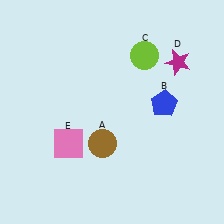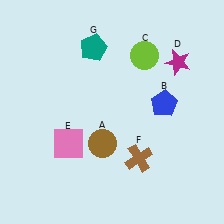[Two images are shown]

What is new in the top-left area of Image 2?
A teal pentagon (G) was added in the top-left area of Image 2.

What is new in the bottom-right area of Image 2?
A brown cross (F) was added in the bottom-right area of Image 2.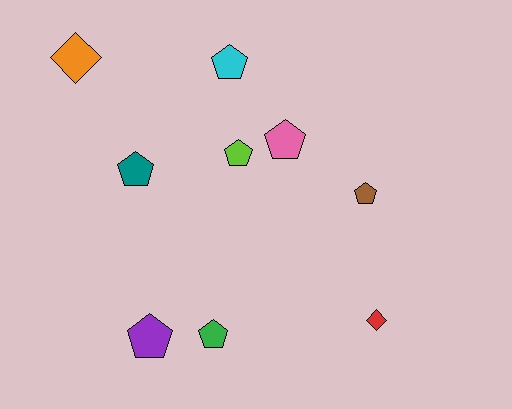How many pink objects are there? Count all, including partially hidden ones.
There is 1 pink object.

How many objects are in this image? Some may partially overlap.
There are 9 objects.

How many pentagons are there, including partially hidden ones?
There are 7 pentagons.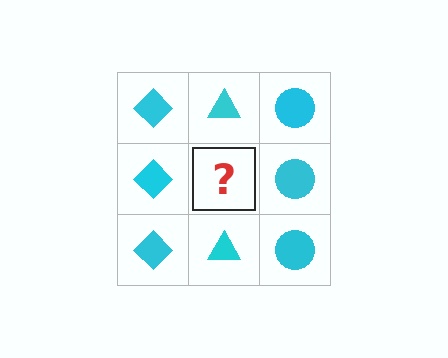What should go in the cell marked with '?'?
The missing cell should contain a cyan triangle.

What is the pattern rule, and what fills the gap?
The rule is that each column has a consistent shape. The gap should be filled with a cyan triangle.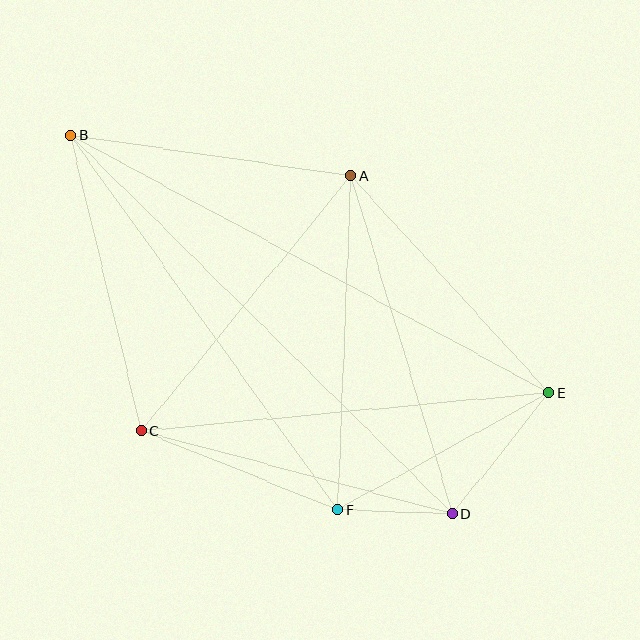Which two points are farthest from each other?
Points B and E are farthest from each other.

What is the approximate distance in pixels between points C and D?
The distance between C and D is approximately 322 pixels.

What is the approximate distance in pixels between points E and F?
The distance between E and F is approximately 242 pixels.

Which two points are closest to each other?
Points D and F are closest to each other.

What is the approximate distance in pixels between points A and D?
The distance between A and D is approximately 353 pixels.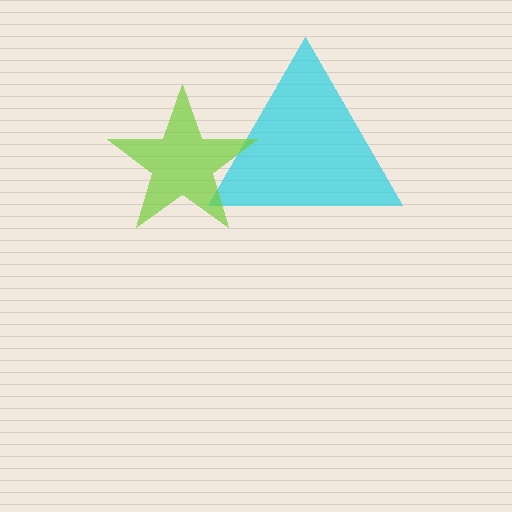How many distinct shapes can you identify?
There are 2 distinct shapes: a cyan triangle, a lime star.